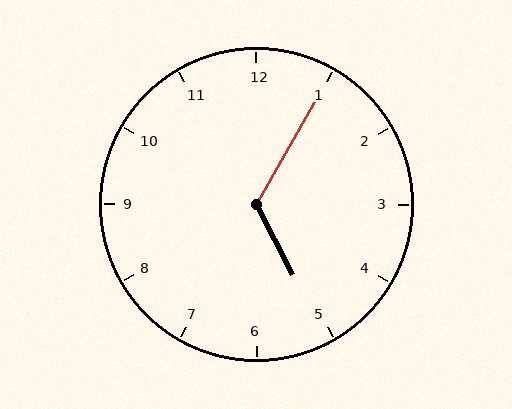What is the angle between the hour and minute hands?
Approximately 122 degrees.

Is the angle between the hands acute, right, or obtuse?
It is obtuse.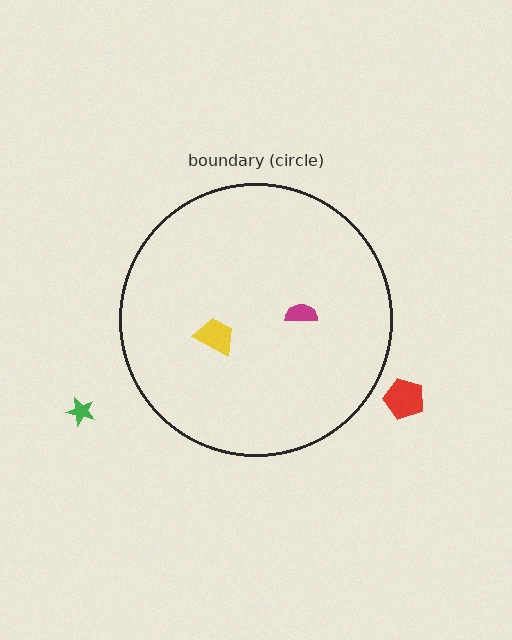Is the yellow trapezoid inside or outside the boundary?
Inside.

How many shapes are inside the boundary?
2 inside, 2 outside.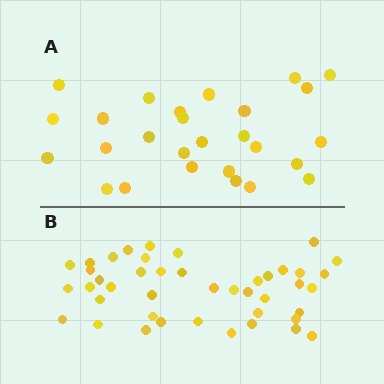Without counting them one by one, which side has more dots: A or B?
Region B (the bottom region) has more dots.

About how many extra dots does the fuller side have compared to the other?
Region B has approximately 15 more dots than region A.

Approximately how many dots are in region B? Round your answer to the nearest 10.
About 40 dots. (The exact count is 43, which rounds to 40.)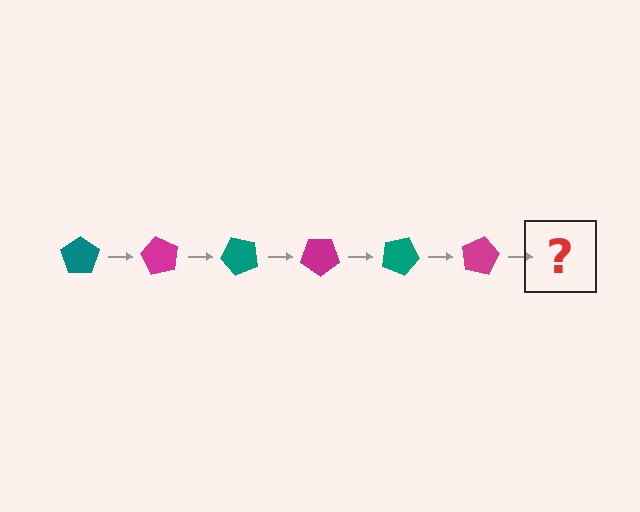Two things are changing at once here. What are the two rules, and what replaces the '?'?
The two rules are that it rotates 60 degrees each step and the color cycles through teal and magenta. The '?' should be a teal pentagon, rotated 360 degrees from the start.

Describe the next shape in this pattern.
It should be a teal pentagon, rotated 360 degrees from the start.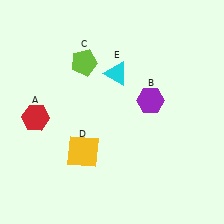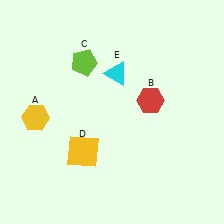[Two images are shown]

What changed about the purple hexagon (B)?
In Image 1, B is purple. In Image 2, it changed to red.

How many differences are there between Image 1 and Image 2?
There are 2 differences between the two images.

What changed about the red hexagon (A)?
In Image 1, A is red. In Image 2, it changed to yellow.